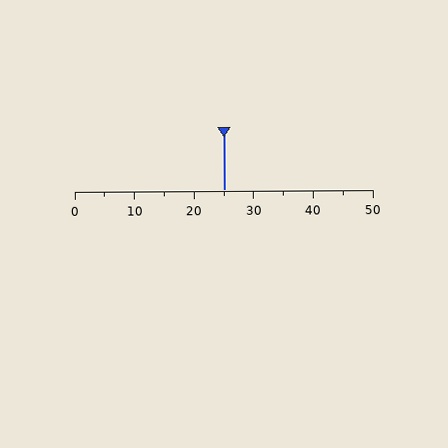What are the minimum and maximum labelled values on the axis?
The axis runs from 0 to 50.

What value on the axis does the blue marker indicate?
The marker indicates approximately 25.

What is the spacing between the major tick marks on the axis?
The major ticks are spaced 10 apart.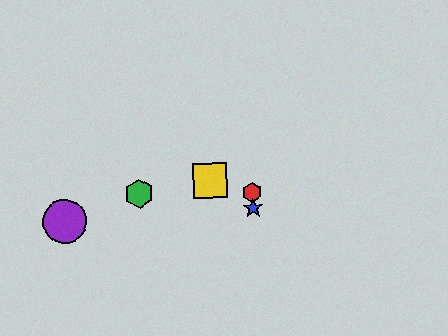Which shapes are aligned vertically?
The red hexagon, the blue star are aligned vertically.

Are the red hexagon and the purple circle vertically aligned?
No, the red hexagon is at x≈252 and the purple circle is at x≈64.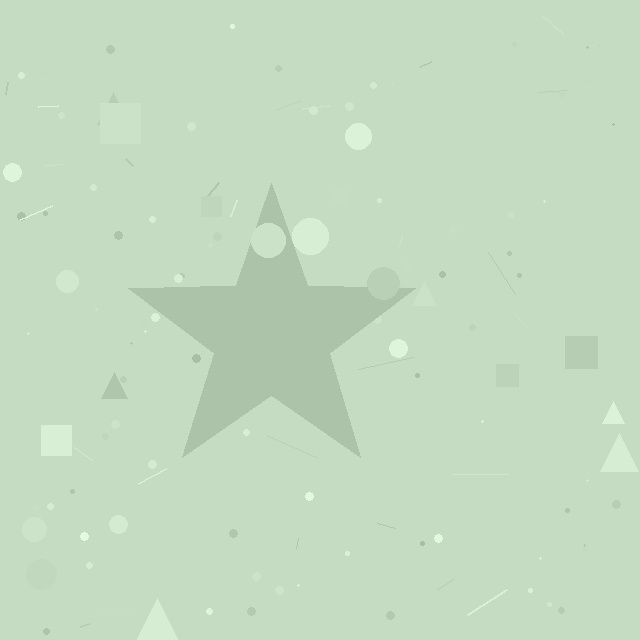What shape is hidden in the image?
A star is hidden in the image.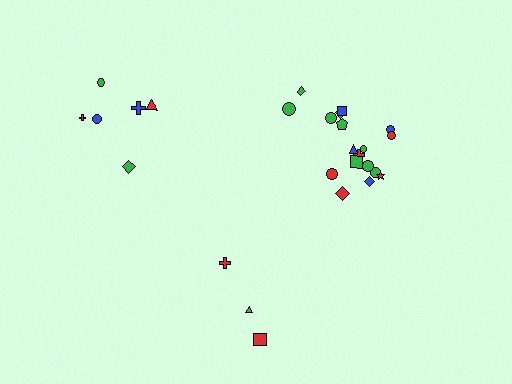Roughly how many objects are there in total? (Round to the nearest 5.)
Roughly 25 objects in total.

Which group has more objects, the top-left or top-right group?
The top-right group.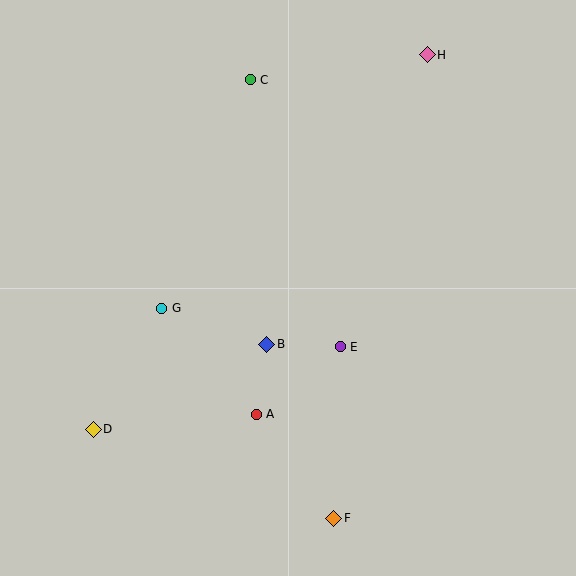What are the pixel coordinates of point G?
Point G is at (162, 308).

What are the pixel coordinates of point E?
Point E is at (340, 347).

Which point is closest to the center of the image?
Point B at (267, 344) is closest to the center.